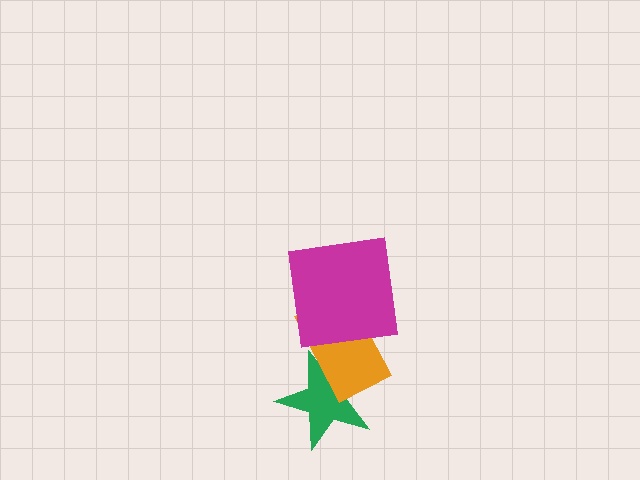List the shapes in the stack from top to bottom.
From top to bottom: the magenta square, the orange rectangle, the green star.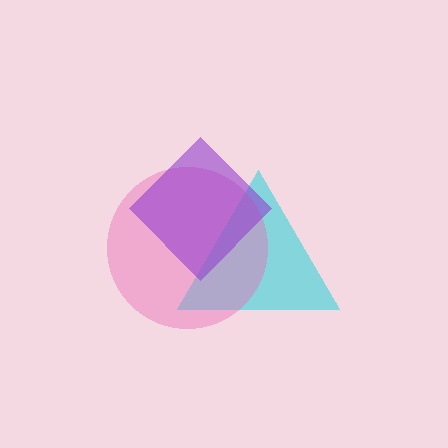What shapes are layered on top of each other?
The layered shapes are: a cyan triangle, a pink circle, a purple diamond.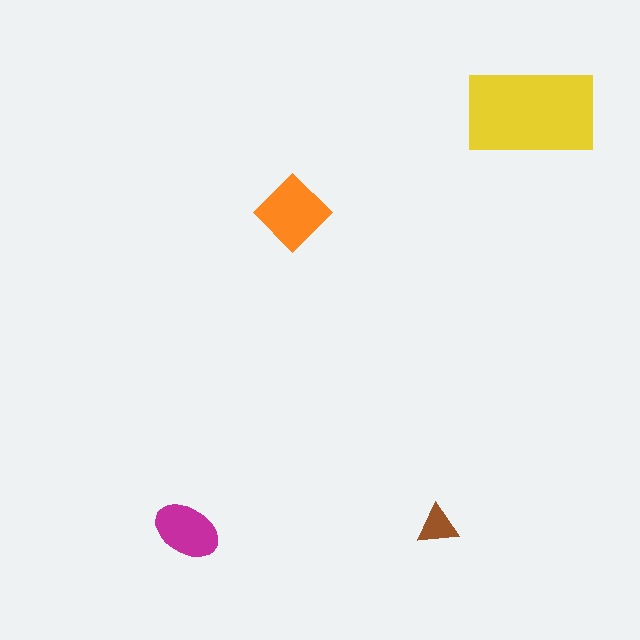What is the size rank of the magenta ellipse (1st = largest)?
3rd.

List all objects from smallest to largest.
The brown triangle, the magenta ellipse, the orange diamond, the yellow rectangle.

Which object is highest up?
The yellow rectangle is topmost.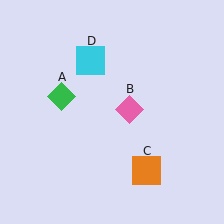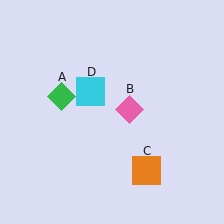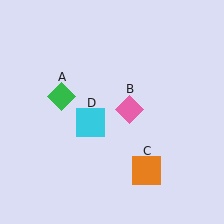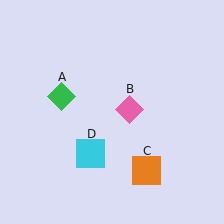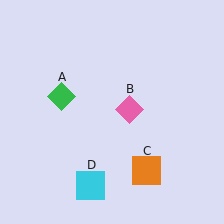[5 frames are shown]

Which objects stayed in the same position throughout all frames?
Green diamond (object A) and pink diamond (object B) and orange square (object C) remained stationary.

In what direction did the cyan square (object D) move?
The cyan square (object D) moved down.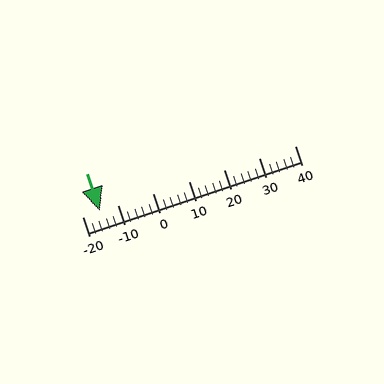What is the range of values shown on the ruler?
The ruler shows values from -20 to 40.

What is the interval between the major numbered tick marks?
The major tick marks are spaced 10 units apart.